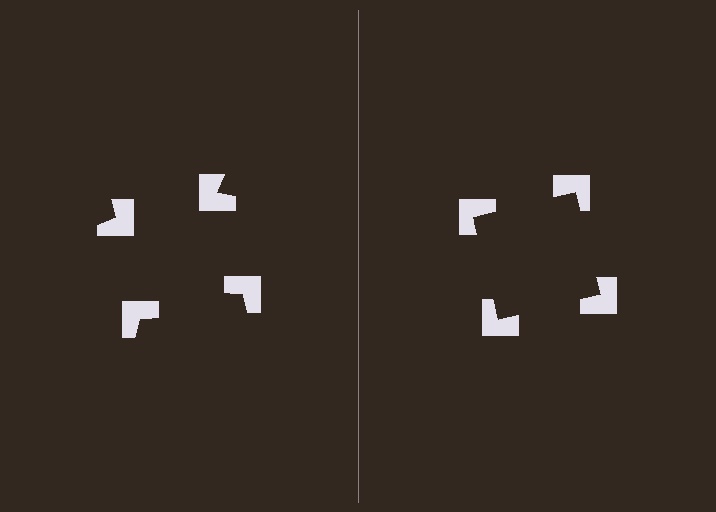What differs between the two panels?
The notched squares are positioned identically on both sides; only the wedge orientations differ. On the right they align to a square; on the left they are misaligned.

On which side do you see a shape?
An illusory square appears on the right side. On the left side the wedge cuts are rotated, so no coherent shape forms.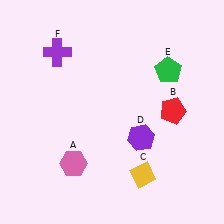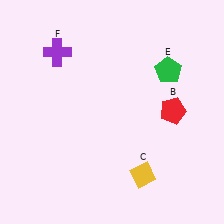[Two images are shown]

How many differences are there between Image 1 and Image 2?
There are 2 differences between the two images.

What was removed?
The purple hexagon (D), the pink hexagon (A) were removed in Image 2.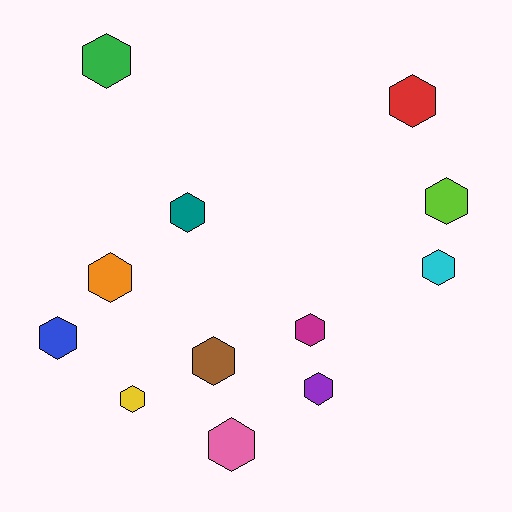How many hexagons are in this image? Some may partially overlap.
There are 12 hexagons.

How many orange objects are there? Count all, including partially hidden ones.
There is 1 orange object.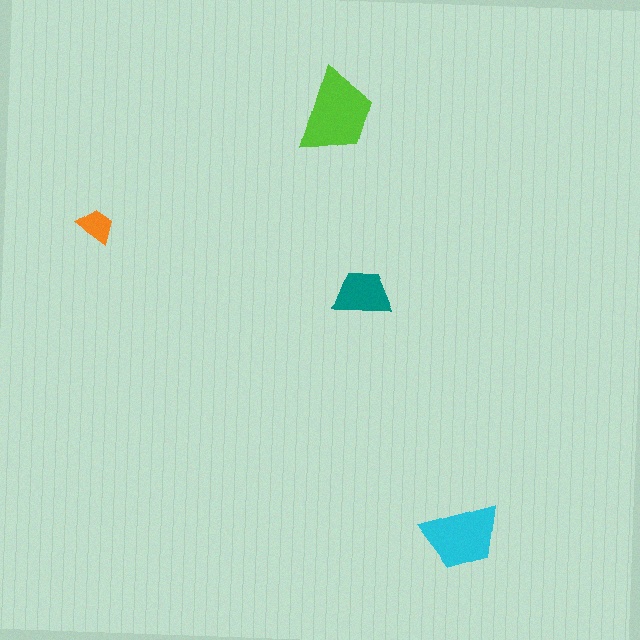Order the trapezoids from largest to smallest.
the lime one, the cyan one, the teal one, the orange one.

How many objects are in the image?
There are 4 objects in the image.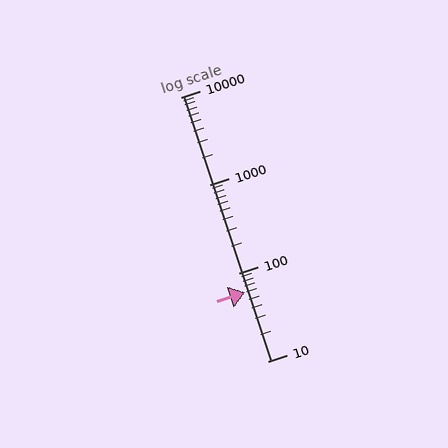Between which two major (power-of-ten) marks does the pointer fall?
The pointer is between 10 and 100.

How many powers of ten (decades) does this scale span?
The scale spans 3 decades, from 10 to 10000.